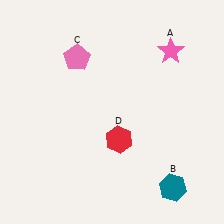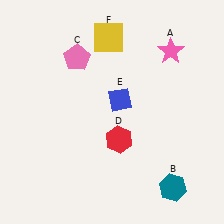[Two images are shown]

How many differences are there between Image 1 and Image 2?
There are 2 differences between the two images.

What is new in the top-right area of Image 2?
A blue diamond (E) was added in the top-right area of Image 2.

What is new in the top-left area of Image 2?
A yellow square (F) was added in the top-left area of Image 2.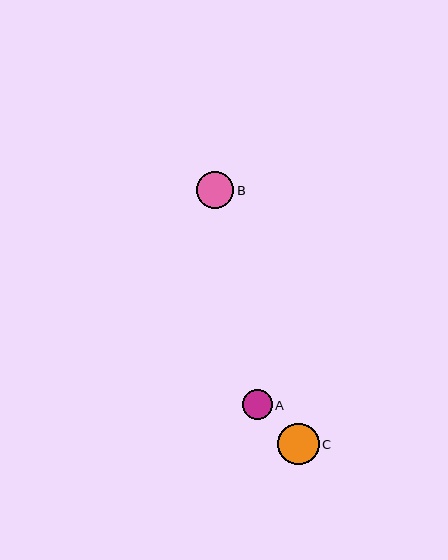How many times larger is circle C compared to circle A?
Circle C is approximately 1.4 times the size of circle A.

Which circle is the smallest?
Circle A is the smallest with a size of approximately 30 pixels.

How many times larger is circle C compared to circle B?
Circle C is approximately 1.1 times the size of circle B.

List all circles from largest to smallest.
From largest to smallest: C, B, A.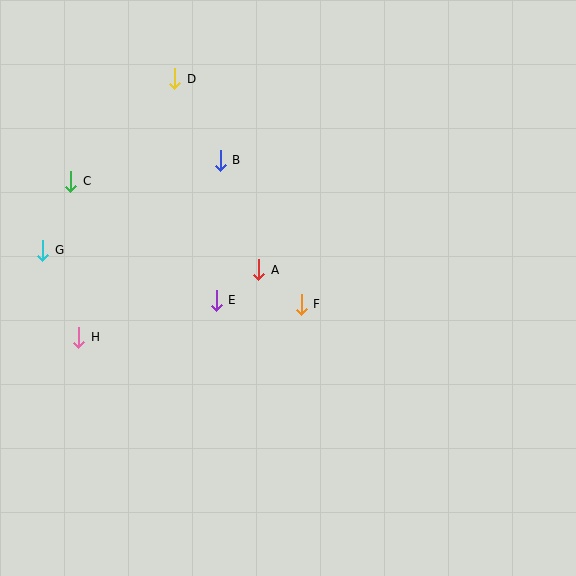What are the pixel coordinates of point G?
Point G is at (43, 250).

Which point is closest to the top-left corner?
Point D is closest to the top-left corner.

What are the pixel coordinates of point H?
Point H is at (79, 337).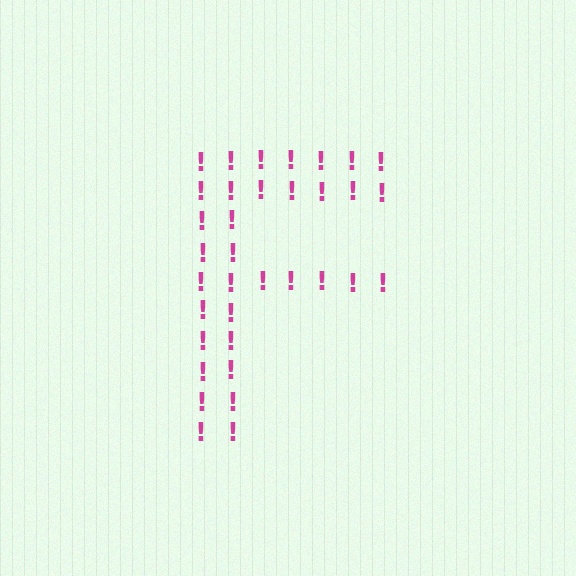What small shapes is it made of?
It is made of small exclamation marks.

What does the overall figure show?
The overall figure shows the letter F.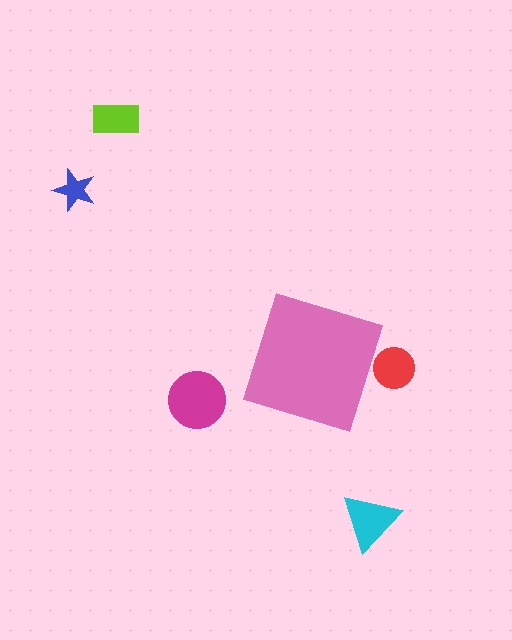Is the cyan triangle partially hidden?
No, the cyan triangle is fully visible.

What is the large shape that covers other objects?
A pink diamond.